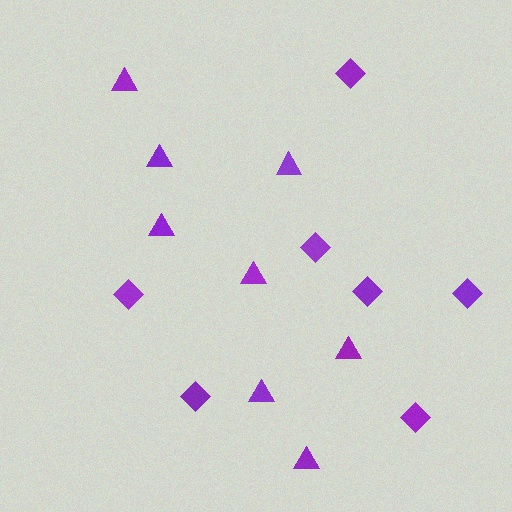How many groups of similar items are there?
There are 2 groups: one group of diamonds (7) and one group of triangles (8).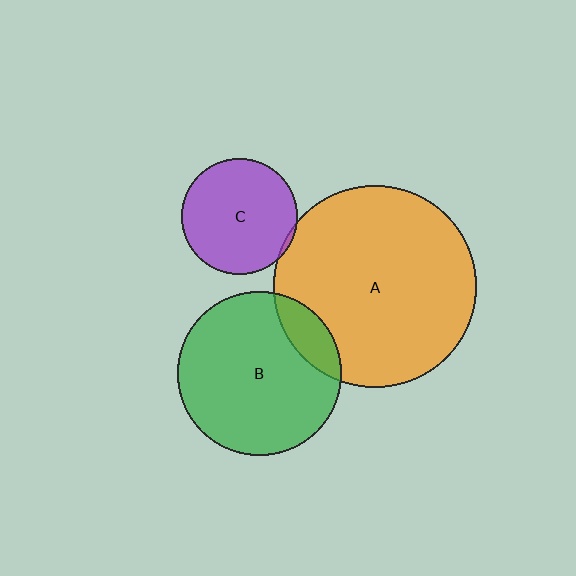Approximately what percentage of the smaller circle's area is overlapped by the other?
Approximately 15%.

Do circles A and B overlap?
Yes.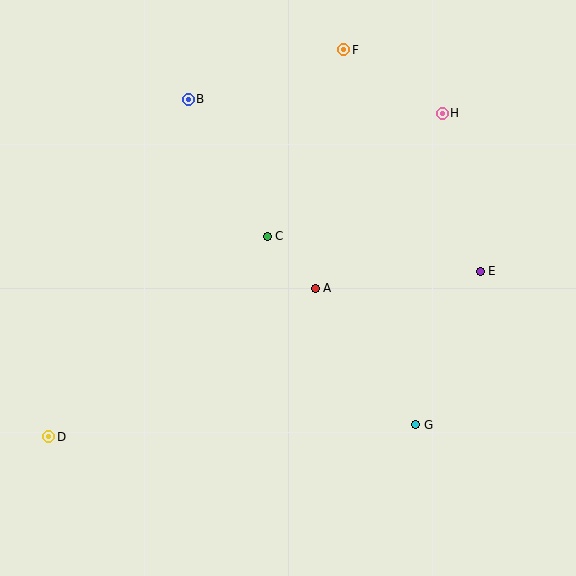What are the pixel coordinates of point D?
Point D is at (49, 437).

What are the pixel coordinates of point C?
Point C is at (267, 236).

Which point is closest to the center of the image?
Point A at (315, 288) is closest to the center.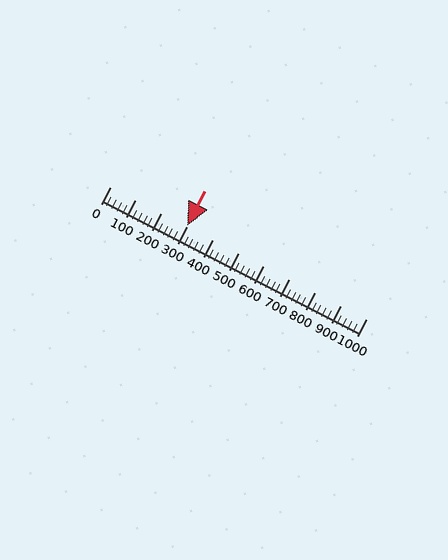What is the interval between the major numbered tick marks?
The major tick marks are spaced 100 units apart.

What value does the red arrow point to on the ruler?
The red arrow points to approximately 300.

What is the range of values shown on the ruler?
The ruler shows values from 0 to 1000.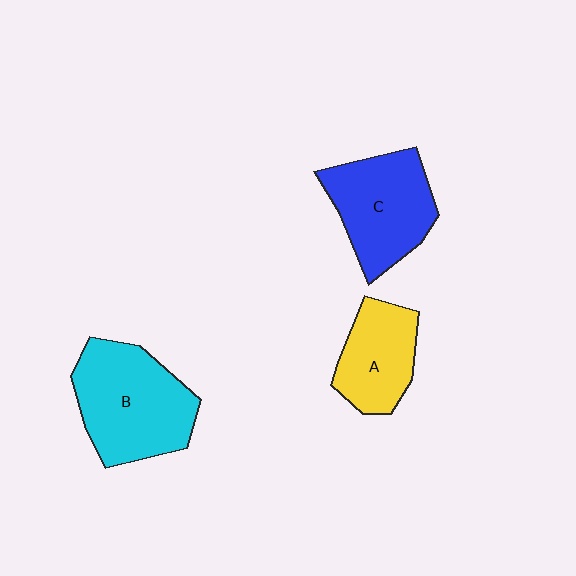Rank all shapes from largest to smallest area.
From largest to smallest: B (cyan), C (blue), A (yellow).